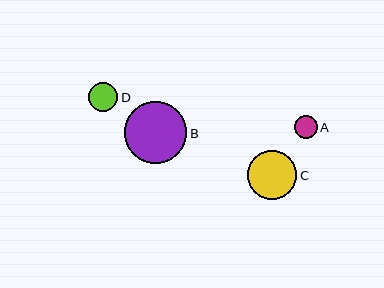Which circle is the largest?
Circle B is the largest with a size of approximately 62 pixels.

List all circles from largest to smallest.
From largest to smallest: B, C, D, A.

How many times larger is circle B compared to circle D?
Circle B is approximately 2.1 times the size of circle D.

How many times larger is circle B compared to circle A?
Circle B is approximately 2.7 times the size of circle A.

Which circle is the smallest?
Circle A is the smallest with a size of approximately 23 pixels.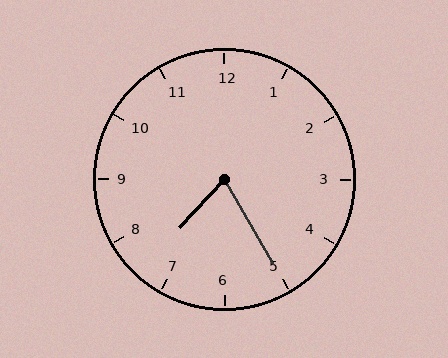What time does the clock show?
7:25.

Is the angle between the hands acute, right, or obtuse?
It is acute.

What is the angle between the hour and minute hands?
Approximately 72 degrees.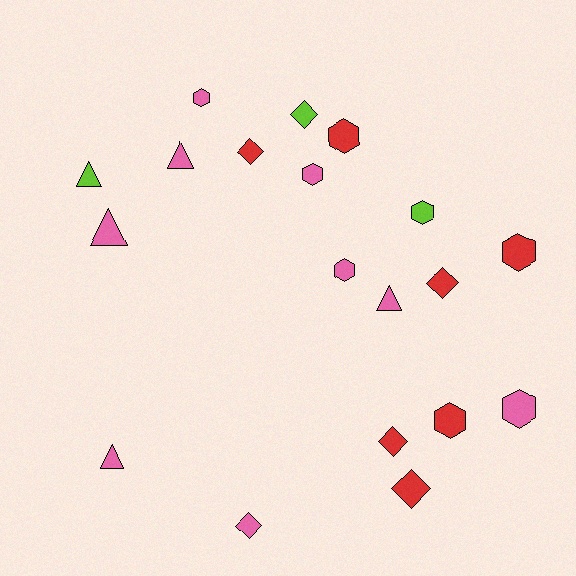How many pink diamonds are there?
There is 1 pink diamond.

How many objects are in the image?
There are 19 objects.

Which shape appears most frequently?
Hexagon, with 8 objects.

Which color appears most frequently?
Pink, with 9 objects.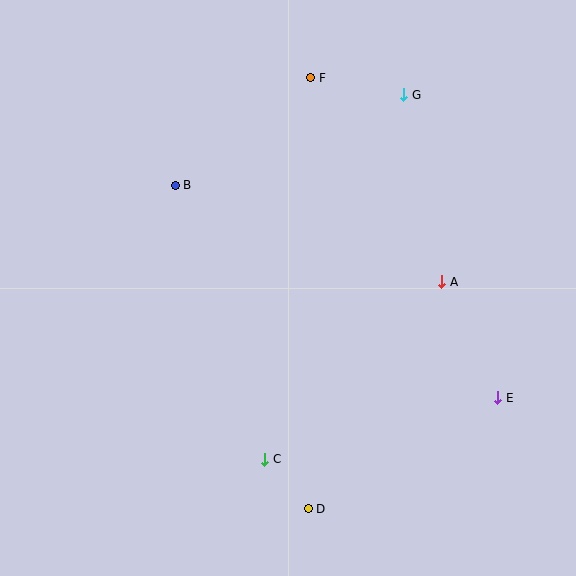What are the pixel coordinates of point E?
Point E is at (498, 398).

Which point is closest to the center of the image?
Point B at (175, 185) is closest to the center.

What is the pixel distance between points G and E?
The distance between G and E is 317 pixels.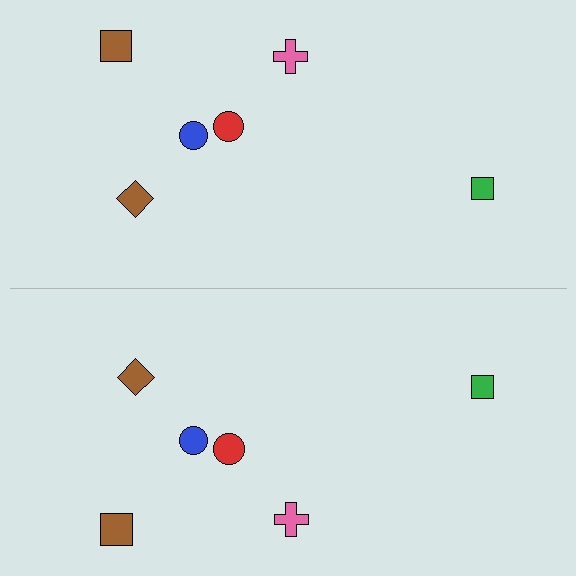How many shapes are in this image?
There are 12 shapes in this image.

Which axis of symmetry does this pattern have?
The pattern has a horizontal axis of symmetry running through the center of the image.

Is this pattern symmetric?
Yes, this pattern has bilateral (reflection) symmetry.